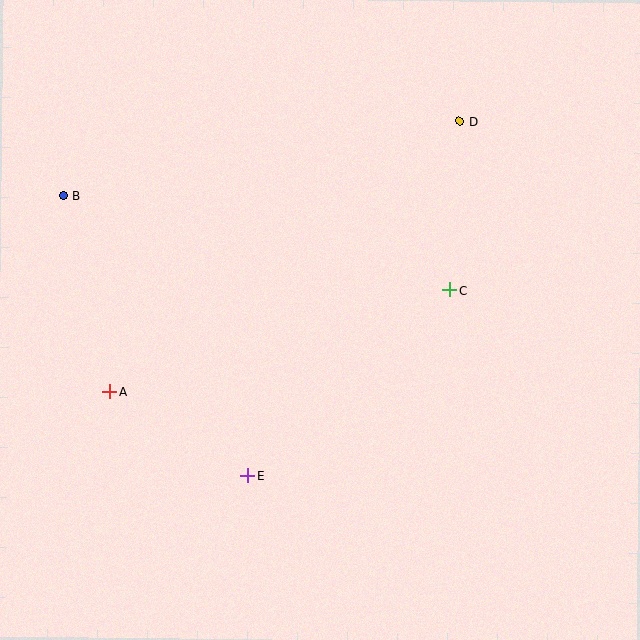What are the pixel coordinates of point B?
Point B is at (63, 196).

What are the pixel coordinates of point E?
Point E is at (248, 476).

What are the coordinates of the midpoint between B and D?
The midpoint between B and D is at (262, 159).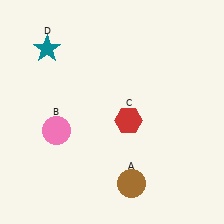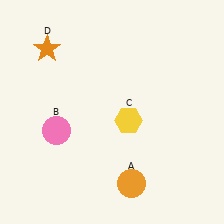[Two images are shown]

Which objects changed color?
A changed from brown to orange. C changed from red to yellow. D changed from teal to orange.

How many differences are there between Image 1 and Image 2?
There are 3 differences between the two images.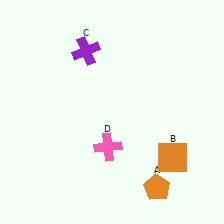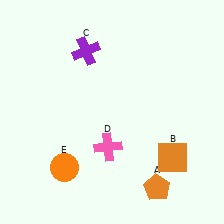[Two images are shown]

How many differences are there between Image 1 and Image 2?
There is 1 difference between the two images.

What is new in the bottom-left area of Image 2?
An orange circle (E) was added in the bottom-left area of Image 2.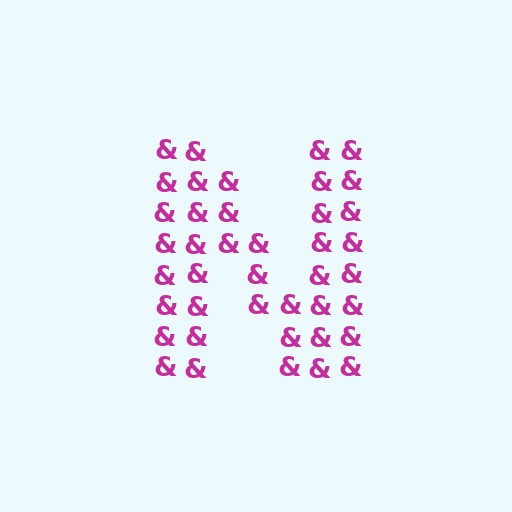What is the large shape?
The large shape is the letter N.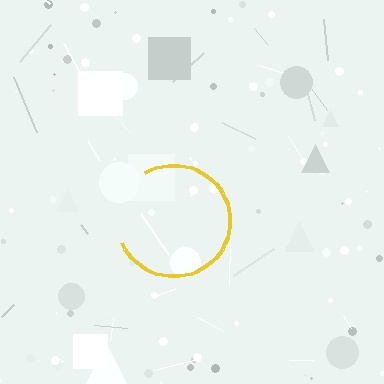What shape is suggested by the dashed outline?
The dashed outline suggests a circle.